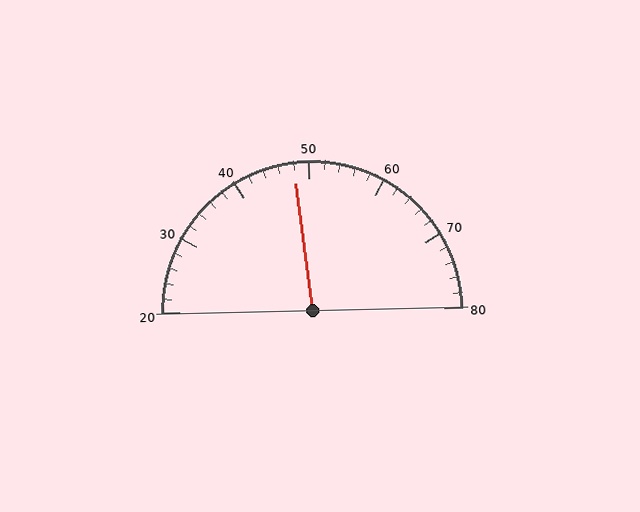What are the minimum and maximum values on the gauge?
The gauge ranges from 20 to 80.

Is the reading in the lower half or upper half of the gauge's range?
The reading is in the lower half of the range (20 to 80).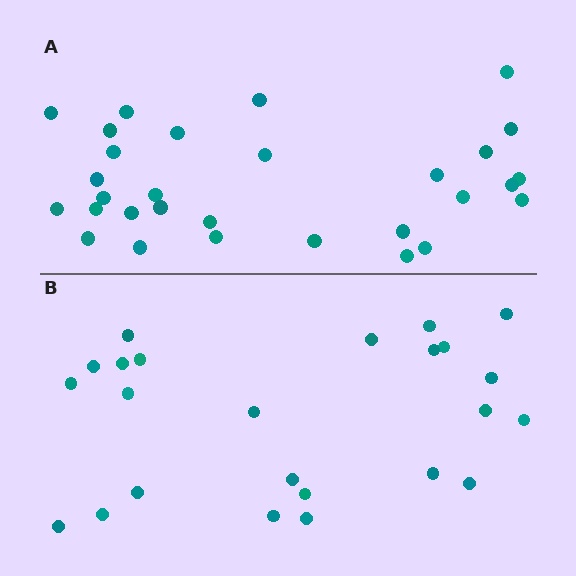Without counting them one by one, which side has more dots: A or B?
Region A (the top region) has more dots.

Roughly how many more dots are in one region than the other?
Region A has about 6 more dots than region B.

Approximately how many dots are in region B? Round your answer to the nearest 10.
About 20 dots. (The exact count is 24, which rounds to 20.)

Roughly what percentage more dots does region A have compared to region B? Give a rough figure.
About 25% more.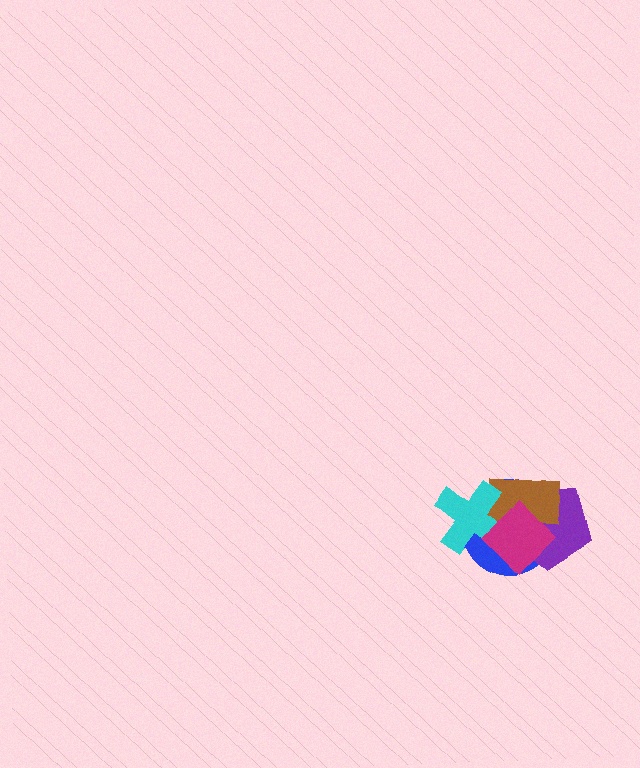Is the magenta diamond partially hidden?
No, no other shape covers it.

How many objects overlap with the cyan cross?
3 objects overlap with the cyan cross.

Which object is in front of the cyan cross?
The magenta diamond is in front of the cyan cross.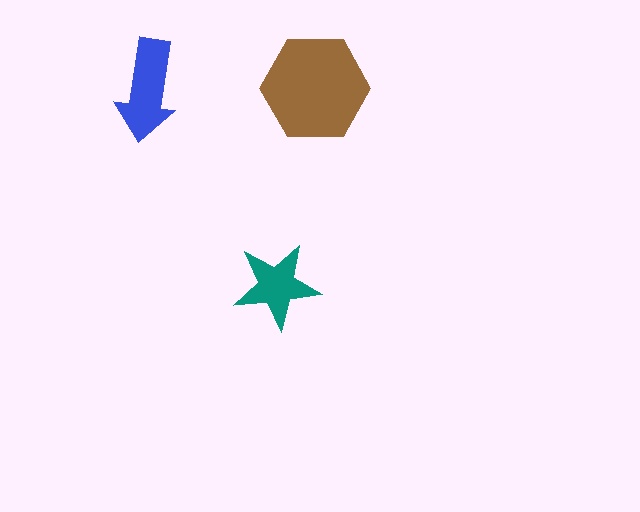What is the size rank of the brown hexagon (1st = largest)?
1st.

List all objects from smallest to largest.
The teal star, the blue arrow, the brown hexagon.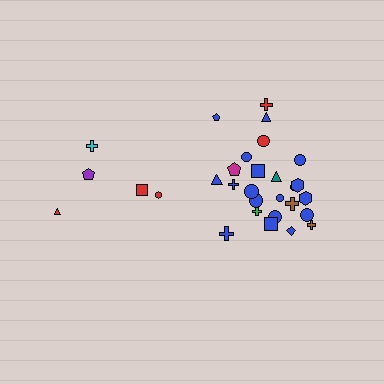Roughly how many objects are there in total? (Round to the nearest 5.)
Roughly 30 objects in total.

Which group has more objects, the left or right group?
The right group.